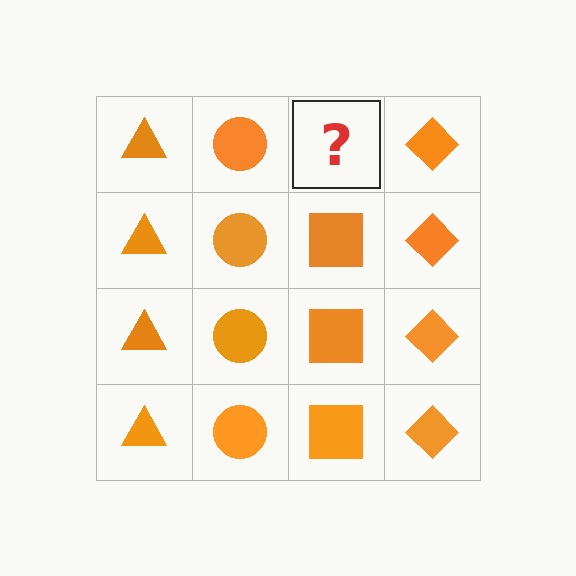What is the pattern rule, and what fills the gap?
The rule is that each column has a consistent shape. The gap should be filled with an orange square.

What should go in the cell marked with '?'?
The missing cell should contain an orange square.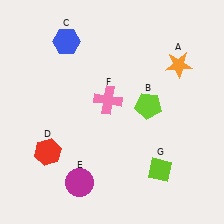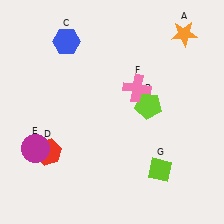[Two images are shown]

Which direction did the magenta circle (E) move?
The magenta circle (E) moved left.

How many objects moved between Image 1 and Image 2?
3 objects moved between the two images.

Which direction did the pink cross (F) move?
The pink cross (F) moved right.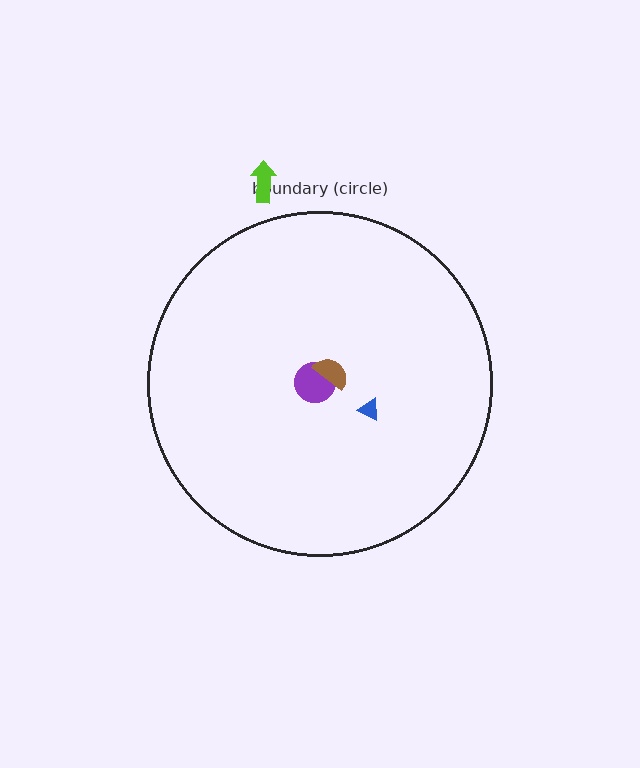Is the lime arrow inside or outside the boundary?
Outside.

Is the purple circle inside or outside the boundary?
Inside.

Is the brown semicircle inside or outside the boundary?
Inside.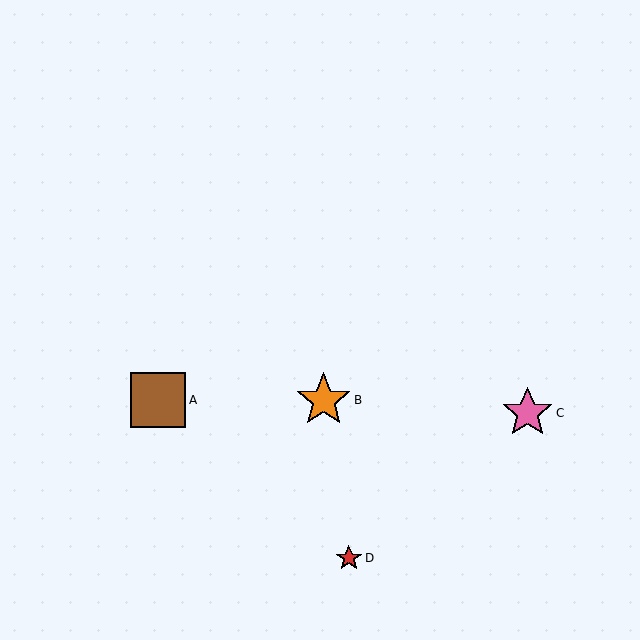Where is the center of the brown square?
The center of the brown square is at (158, 400).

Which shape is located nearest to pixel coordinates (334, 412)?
The orange star (labeled B) at (324, 400) is nearest to that location.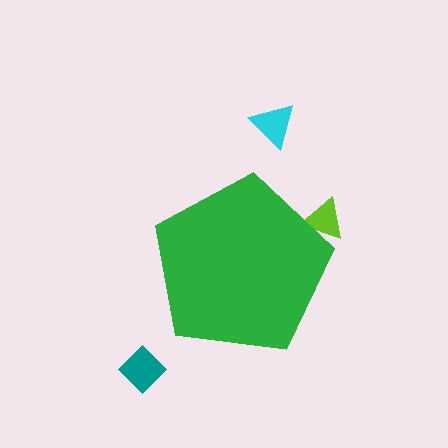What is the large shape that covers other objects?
A green pentagon.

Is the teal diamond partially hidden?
No, the teal diamond is fully visible.